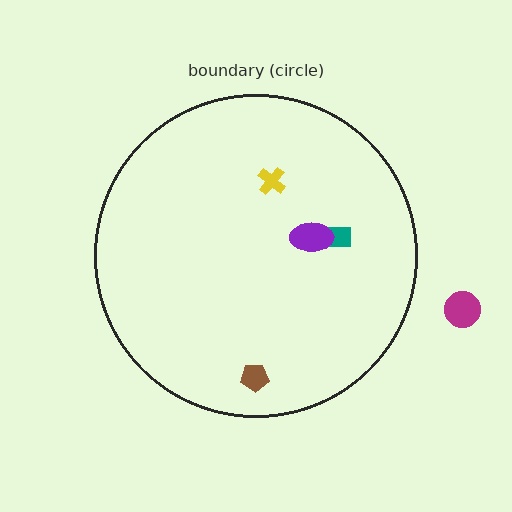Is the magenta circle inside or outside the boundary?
Outside.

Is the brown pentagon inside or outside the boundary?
Inside.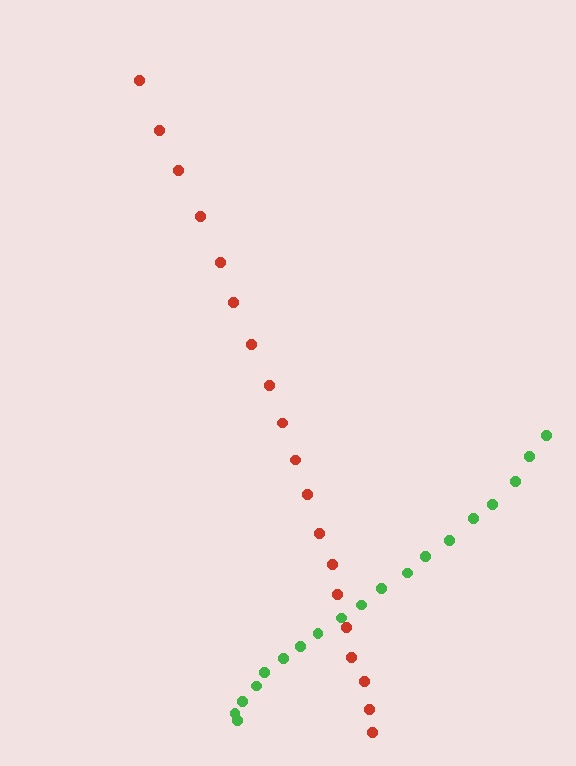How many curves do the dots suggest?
There are 2 distinct paths.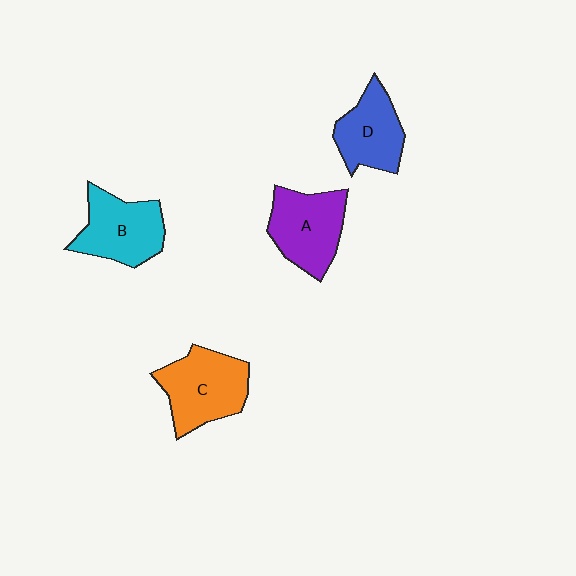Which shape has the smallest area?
Shape D (blue).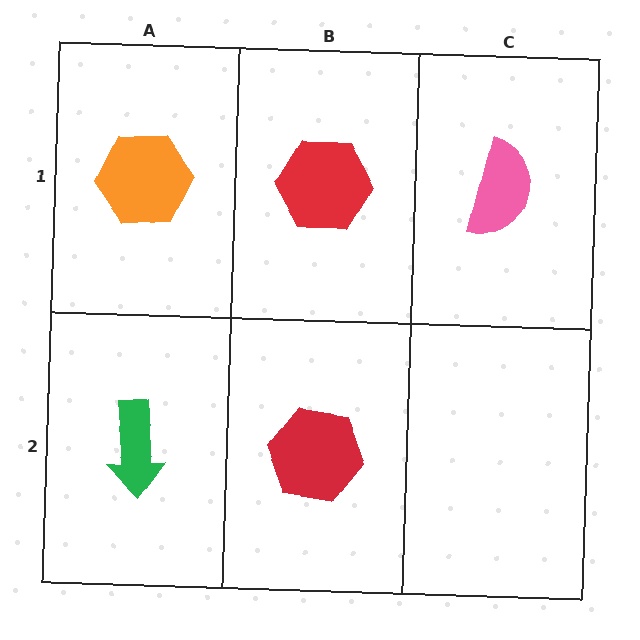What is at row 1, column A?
An orange hexagon.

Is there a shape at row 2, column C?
No, that cell is empty.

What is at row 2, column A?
A green arrow.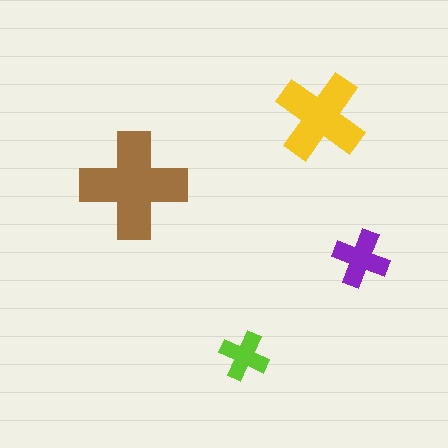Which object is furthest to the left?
The brown cross is leftmost.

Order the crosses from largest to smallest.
the brown one, the yellow one, the purple one, the lime one.